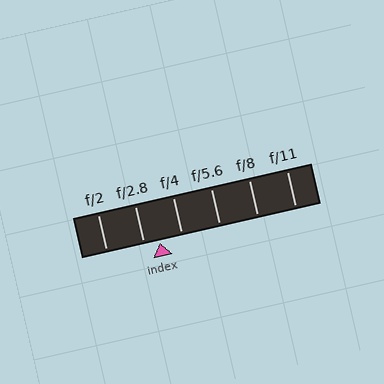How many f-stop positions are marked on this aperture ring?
There are 6 f-stop positions marked.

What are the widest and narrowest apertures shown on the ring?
The widest aperture shown is f/2 and the narrowest is f/11.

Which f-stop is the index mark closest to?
The index mark is closest to f/2.8.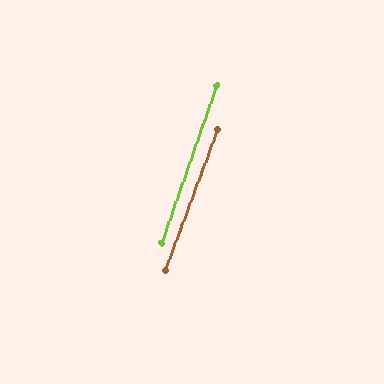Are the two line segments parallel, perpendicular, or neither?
Parallel — their directions differ by only 0.9°.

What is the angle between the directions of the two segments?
Approximately 1 degree.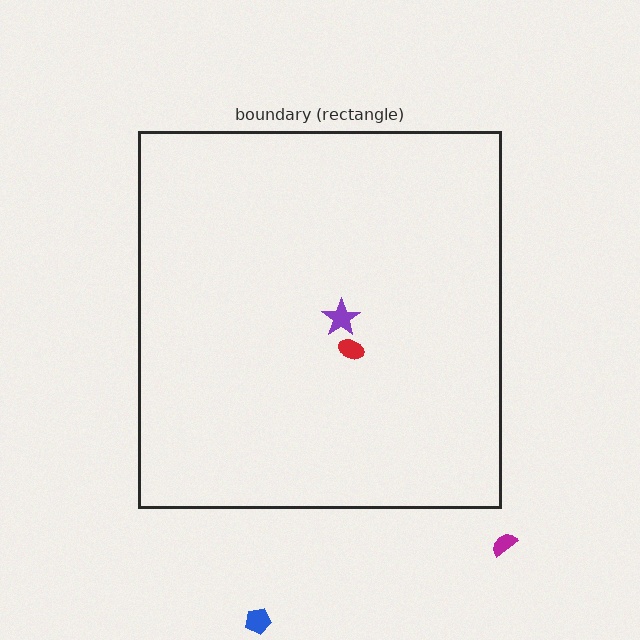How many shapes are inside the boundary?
2 inside, 2 outside.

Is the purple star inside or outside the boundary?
Inside.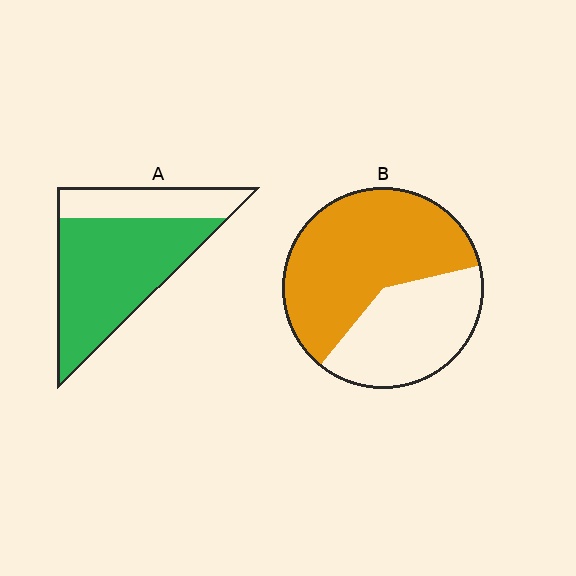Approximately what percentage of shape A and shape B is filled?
A is approximately 70% and B is approximately 60%.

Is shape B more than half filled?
Yes.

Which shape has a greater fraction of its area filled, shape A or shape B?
Shape A.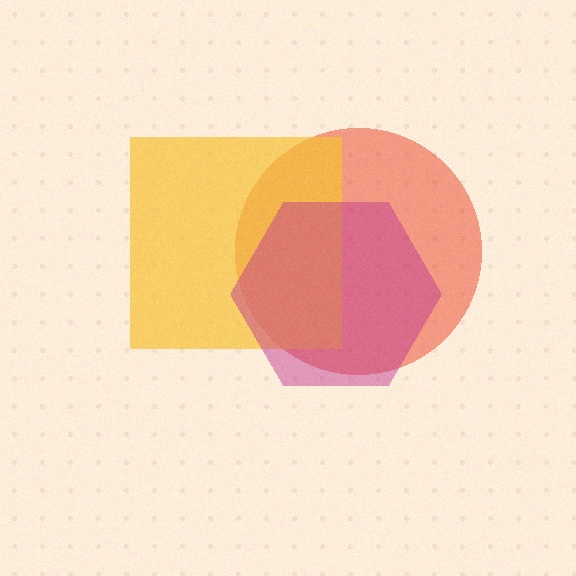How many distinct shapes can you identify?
There are 3 distinct shapes: a red circle, a yellow square, a magenta hexagon.